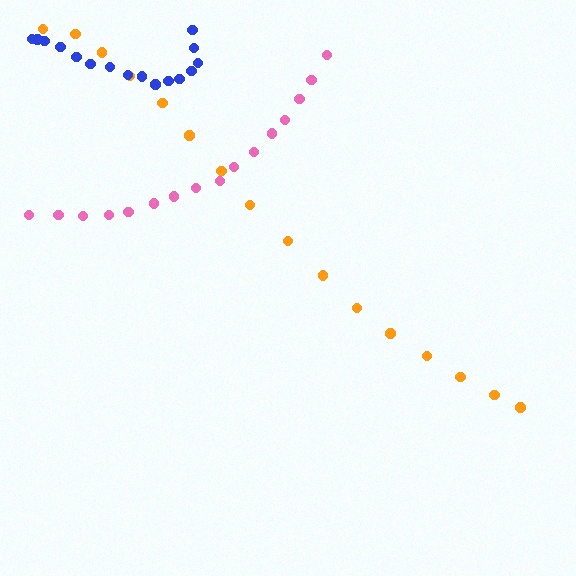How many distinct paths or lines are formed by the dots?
There are 3 distinct paths.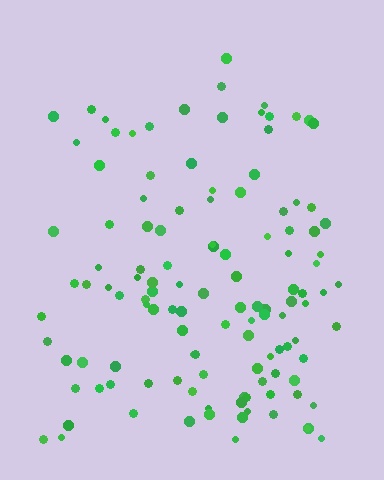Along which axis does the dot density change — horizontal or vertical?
Vertical.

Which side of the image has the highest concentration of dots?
The bottom.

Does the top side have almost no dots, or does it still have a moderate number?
Still a moderate number, just noticeably fewer than the bottom.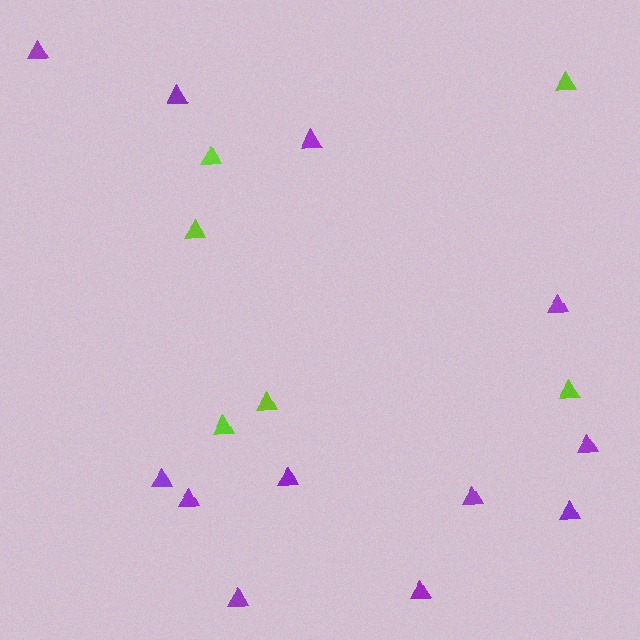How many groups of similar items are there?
There are 2 groups: one group of lime triangles (6) and one group of purple triangles (12).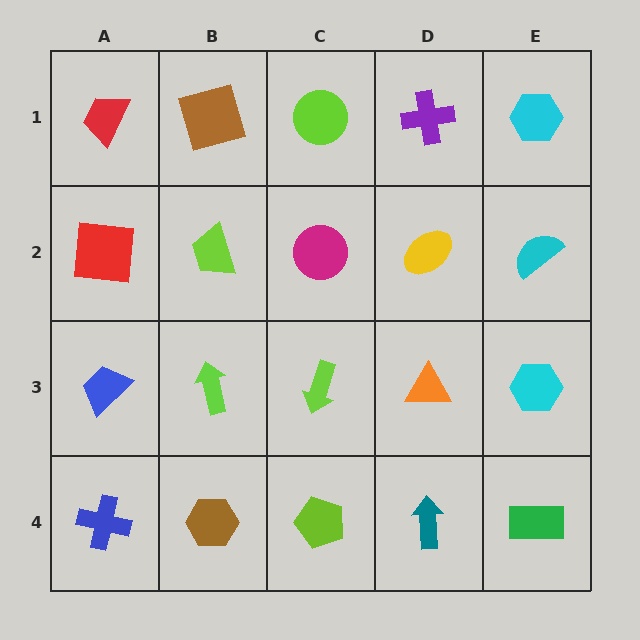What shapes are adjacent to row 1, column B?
A lime trapezoid (row 2, column B), a red trapezoid (row 1, column A), a lime circle (row 1, column C).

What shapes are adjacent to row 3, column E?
A cyan semicircle (row 2, column E), a green rectangle (row 4, column E), an orange triangle (row 3, column D).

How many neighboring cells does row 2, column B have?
4.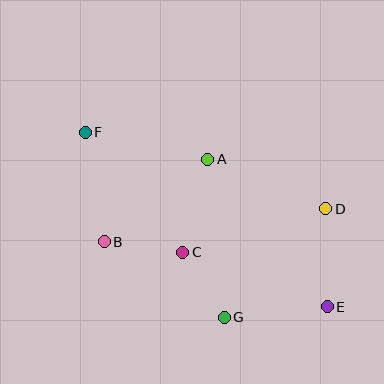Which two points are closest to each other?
Points C and G are closest to each other.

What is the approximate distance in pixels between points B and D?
The distance between B and D is approximately 224 pixels.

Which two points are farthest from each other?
Points E and F are farthest from each other.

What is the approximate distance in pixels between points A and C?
The distance between A and C is approximately 96 pixels.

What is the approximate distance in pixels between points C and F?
The distance between C and F is approximately 154 pixels.